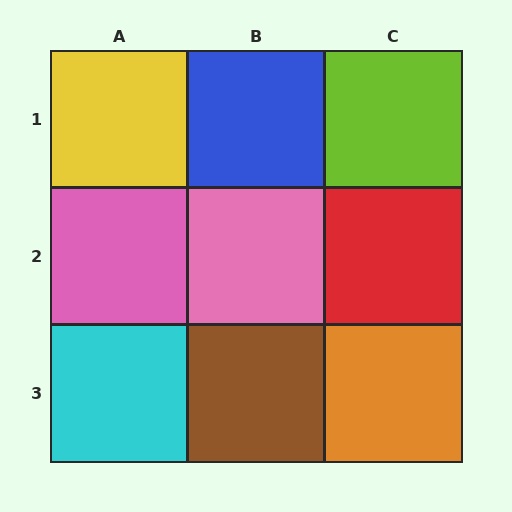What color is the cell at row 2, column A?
Pink.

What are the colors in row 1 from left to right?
Yellow, blue, lime.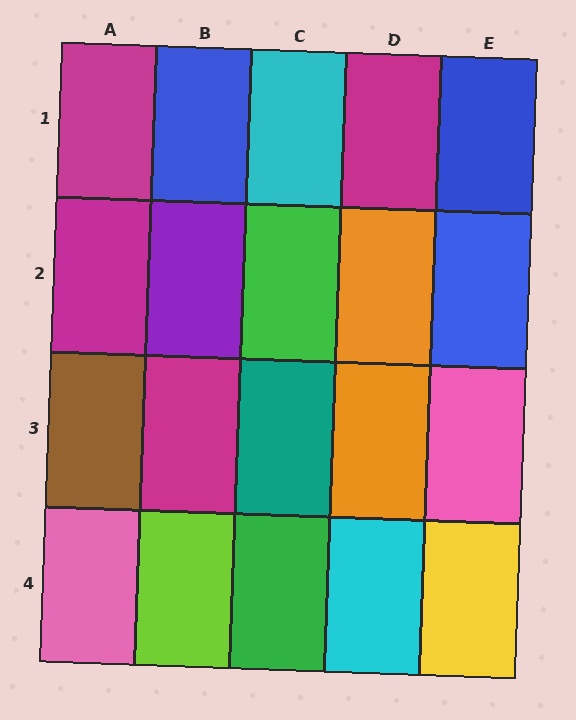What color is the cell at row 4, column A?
Pink.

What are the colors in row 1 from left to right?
Magenta, blue, cyan, magenta, blue.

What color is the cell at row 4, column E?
Yellow.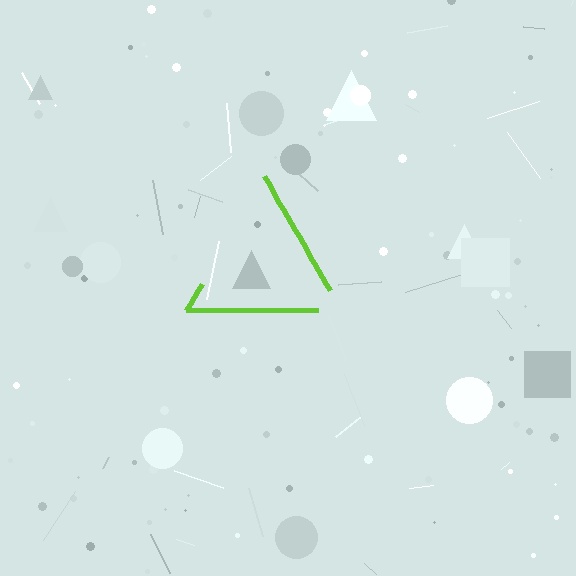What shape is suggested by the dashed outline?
The dashed outline suggests a triangle.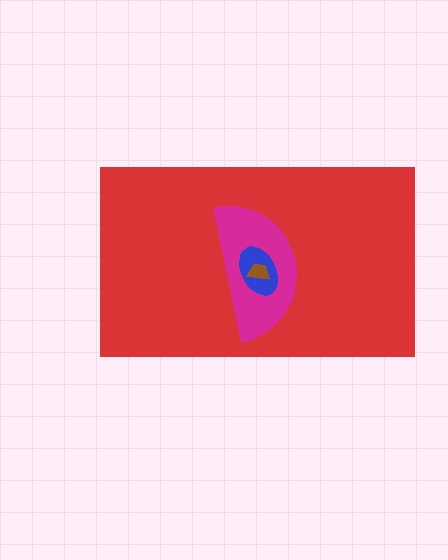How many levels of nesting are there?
4.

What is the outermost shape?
The red rectangle.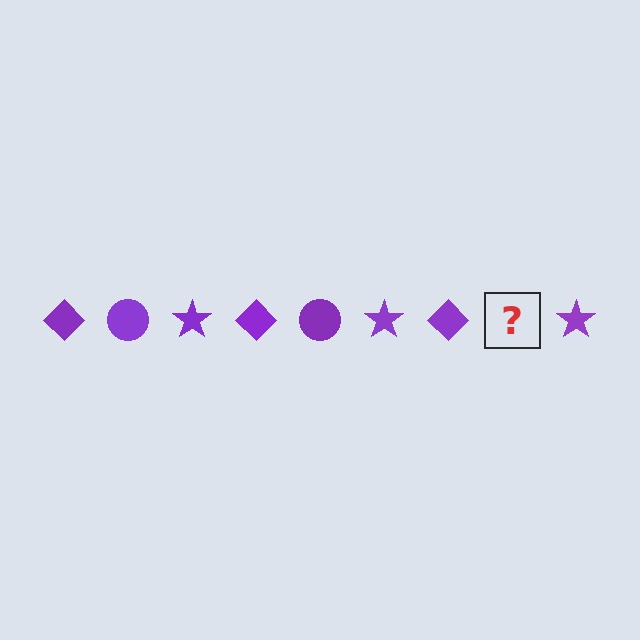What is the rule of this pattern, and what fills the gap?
The rule is that the pattern cycles through diamond, circle, star shapes in purple. The gap should be filled with a purple circle.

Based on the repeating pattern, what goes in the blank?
The blank should be a purple circle.